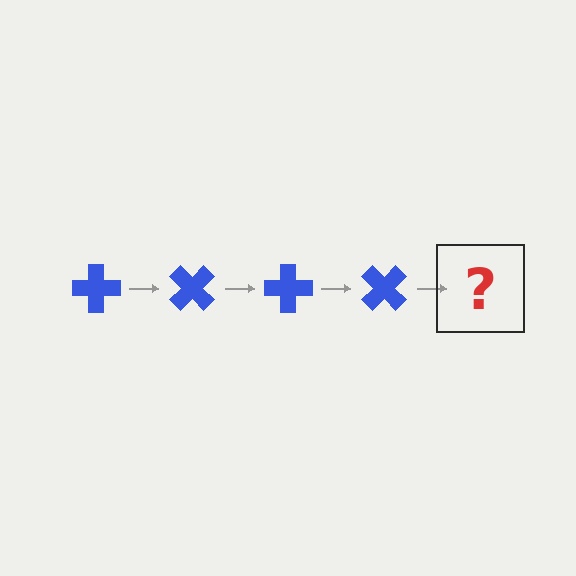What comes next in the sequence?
The next element should be a blue cross rotated 180 degrees.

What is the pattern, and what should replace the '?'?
The pattern is that the cross rotates 45 degrees each step. The '?' should be a blue cross rotated 180 degrees.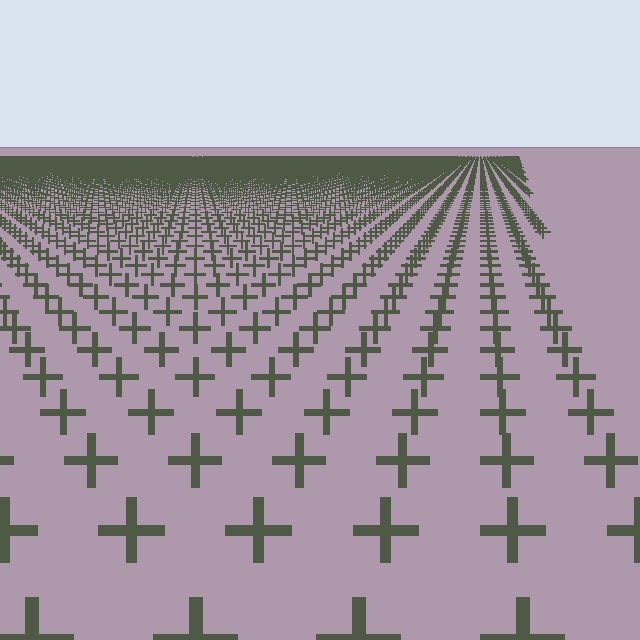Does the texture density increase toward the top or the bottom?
Density increases toward the top.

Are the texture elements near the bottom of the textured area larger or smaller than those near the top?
Larger. Near the bottom, elements are closer to the viewer and appear at a bigger on-screen size.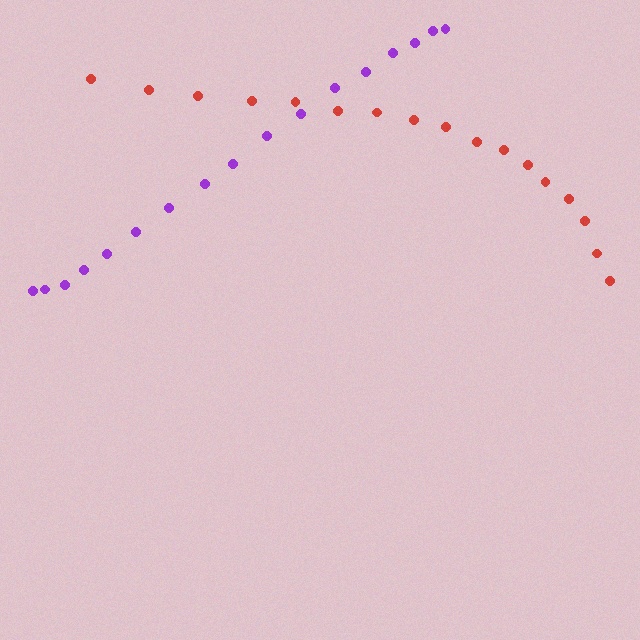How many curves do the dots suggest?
There are 2 distinct paths.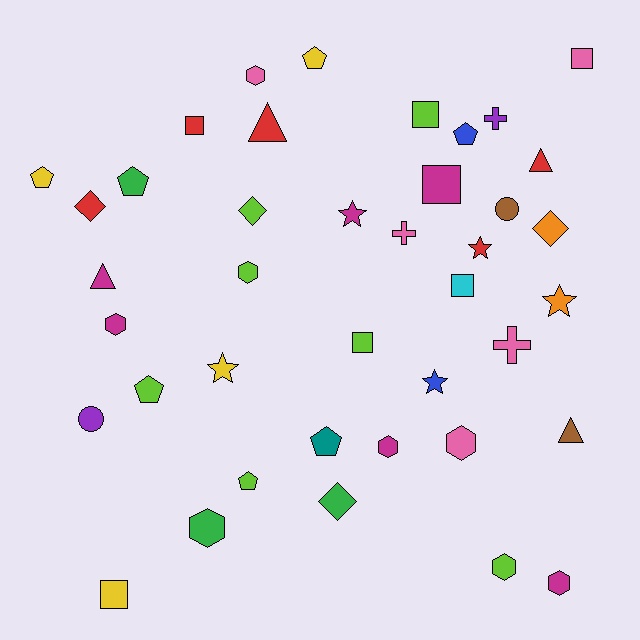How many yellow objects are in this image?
There are 4 yellow objects.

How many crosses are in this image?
There are 3 crosses.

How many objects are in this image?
There are 40 objects.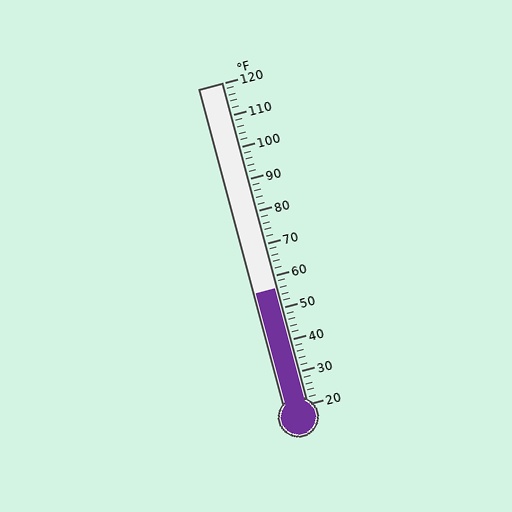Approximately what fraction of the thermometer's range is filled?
The thermometer is filled to approximately 35% of its range.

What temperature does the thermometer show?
The thermometer shows approximately 56°F.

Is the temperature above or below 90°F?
The temperature is below 90°F.